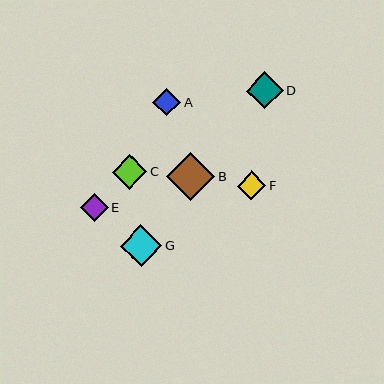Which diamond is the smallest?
Diamond A is the smallest with a size of approximately 28 pixels.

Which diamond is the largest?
Diamond B is the largest with a size of approximately 48 pixels.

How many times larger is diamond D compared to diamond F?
Diamond D is approximately 1.3 times the size of diamond F.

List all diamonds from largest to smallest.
From largest to smallest: B, G, D, C, F, E, A.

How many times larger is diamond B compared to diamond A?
Diamond B is approximately 1.7 times the size of diamond A.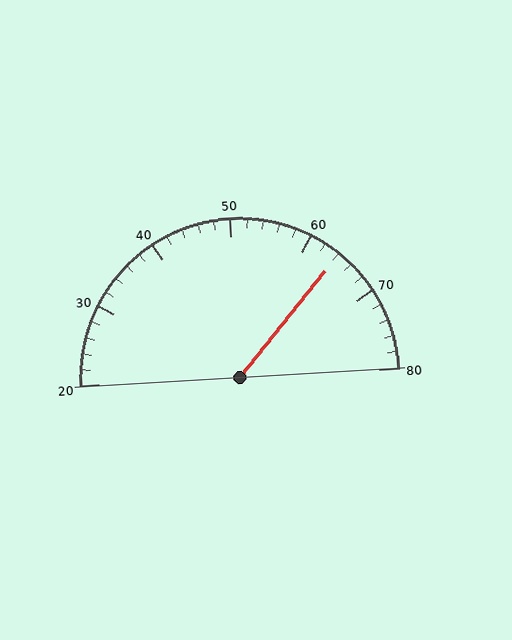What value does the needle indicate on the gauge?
The needle indicates approximately 64.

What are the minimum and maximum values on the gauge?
The gauge ranges from 20 to 80.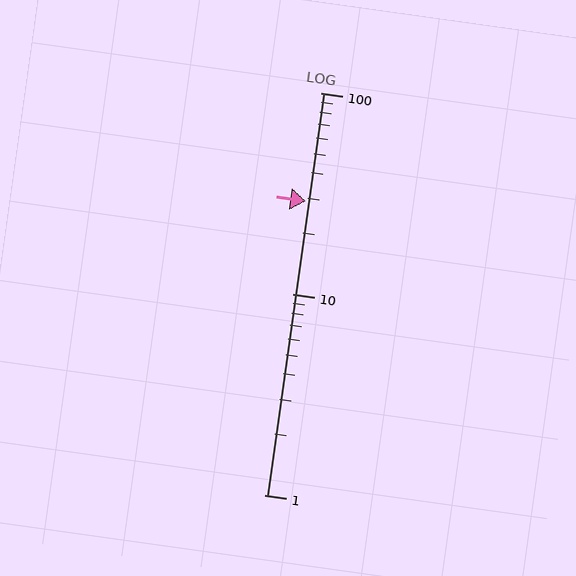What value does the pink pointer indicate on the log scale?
The pointer indicates approximately 29.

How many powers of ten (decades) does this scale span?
The scale spans 2 decades, from 1 to 100.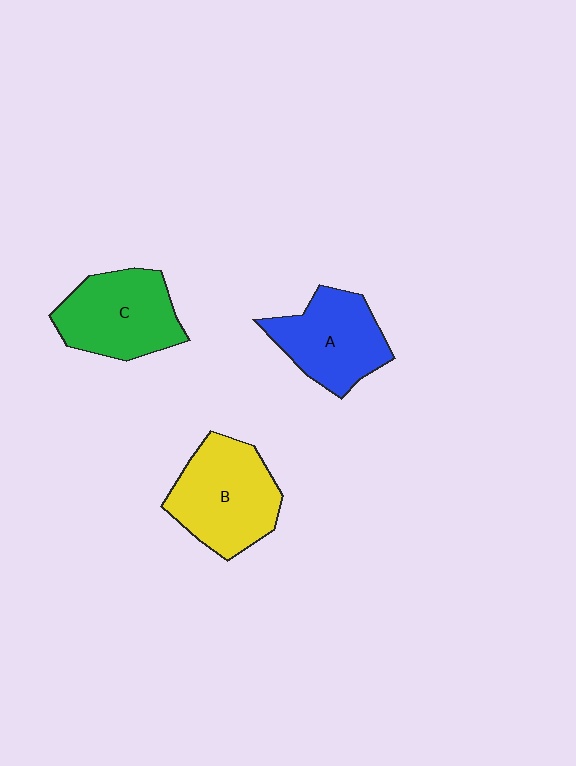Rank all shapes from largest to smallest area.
From largest to smallest: B (yellow), C (green), A (blue).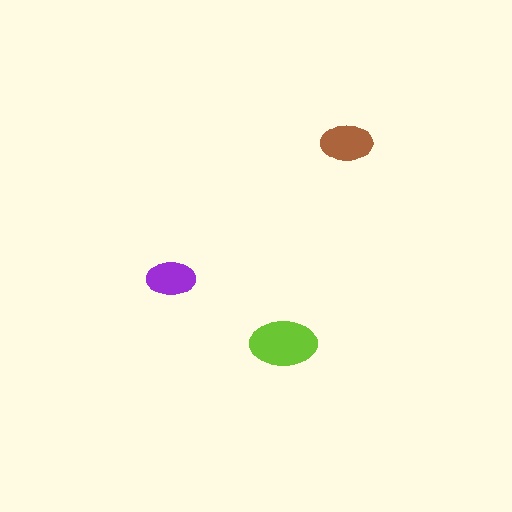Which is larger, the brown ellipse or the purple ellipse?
The brown one.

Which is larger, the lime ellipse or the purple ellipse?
The lime one.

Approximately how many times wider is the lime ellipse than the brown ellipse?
About 1.5 times wider.